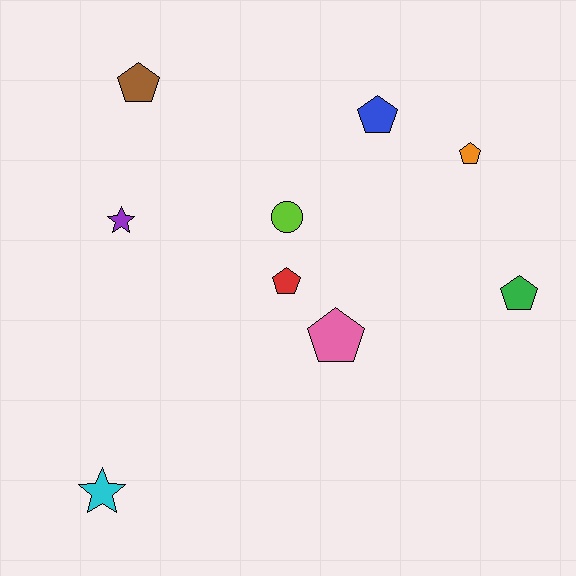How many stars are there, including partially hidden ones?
There are 2 stars.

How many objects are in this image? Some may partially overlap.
There are 9 objects.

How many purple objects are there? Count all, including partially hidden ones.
There is 1 purple object.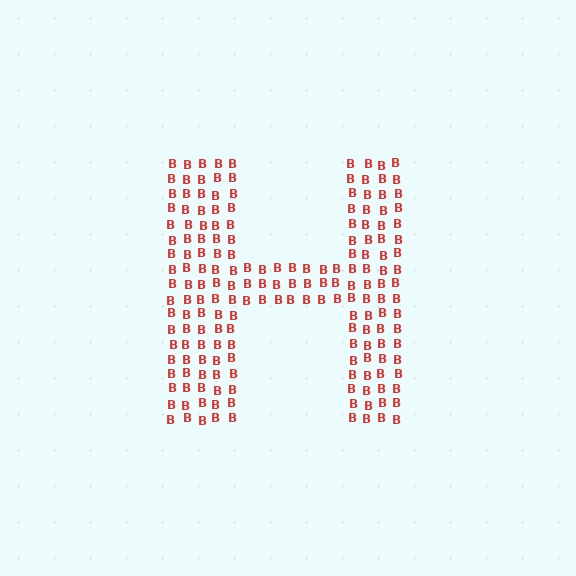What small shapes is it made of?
It is made of small letter B's.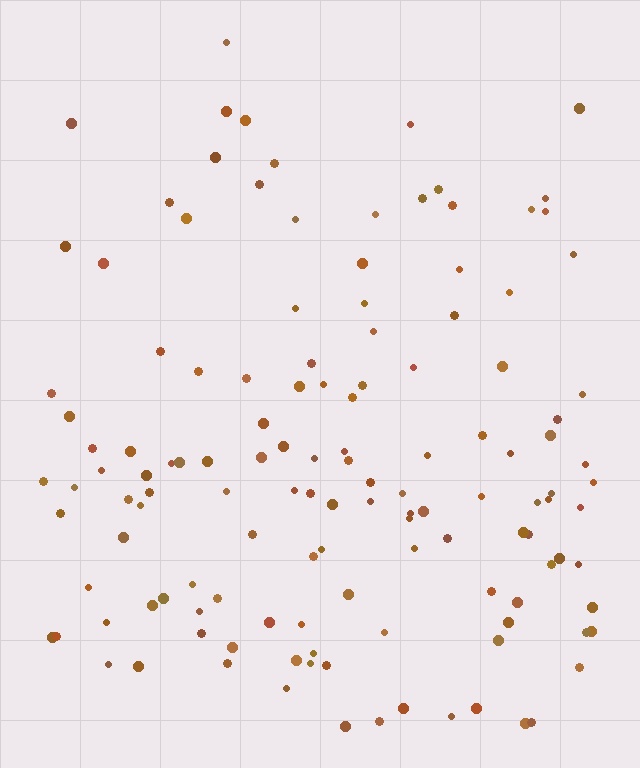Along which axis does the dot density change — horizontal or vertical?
Vertical.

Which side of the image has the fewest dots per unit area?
The top.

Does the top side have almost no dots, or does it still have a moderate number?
Still a moderate number, just noticeably fewer than the bottom.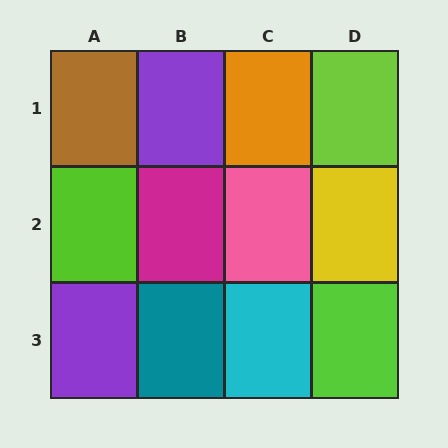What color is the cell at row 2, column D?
Yellow.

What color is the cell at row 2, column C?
Pink.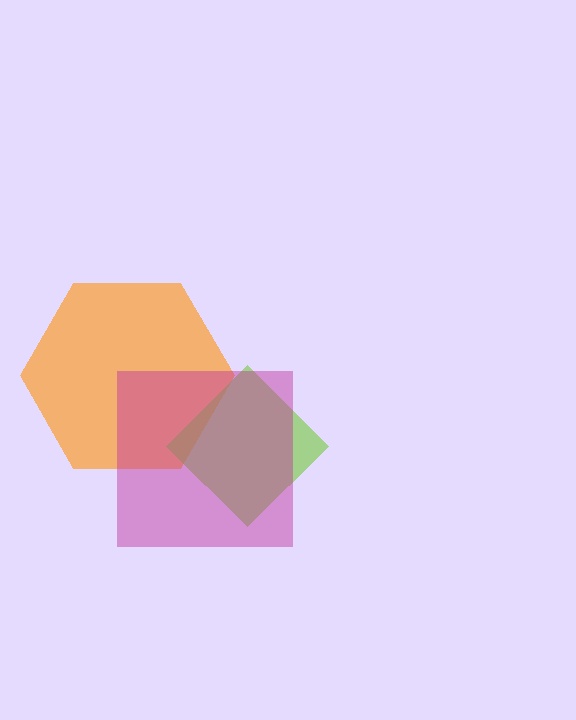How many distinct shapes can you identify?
There are 3 distinct shapes: an orange hexagon, a lime diamond, a magenta square.